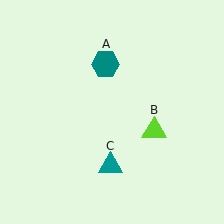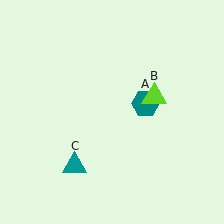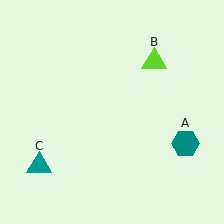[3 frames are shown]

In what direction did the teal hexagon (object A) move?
The teal hexagon (object A) moved down and to the right.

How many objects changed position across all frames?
3 objects changed position: teal hexagon (object A), lime triangle (object B), teal triangle (object C).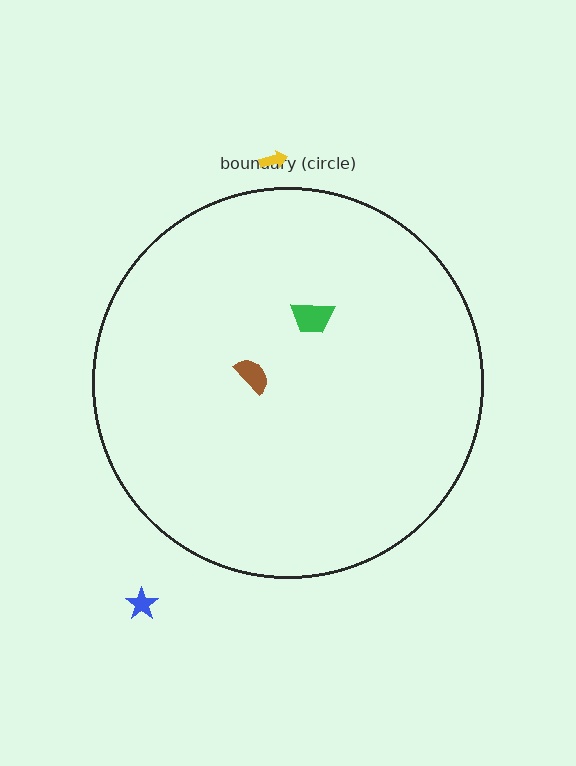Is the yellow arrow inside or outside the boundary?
Outside.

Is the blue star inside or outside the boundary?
Outside.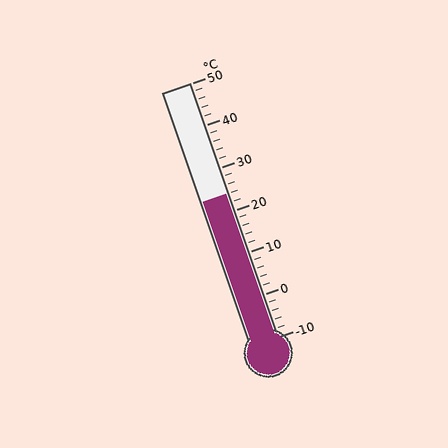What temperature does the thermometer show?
The thermometer shows approximately 24°C.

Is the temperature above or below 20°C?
The temperature is above 20°C.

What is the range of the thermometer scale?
The thermometer scale ranges from -10°C to 50°C.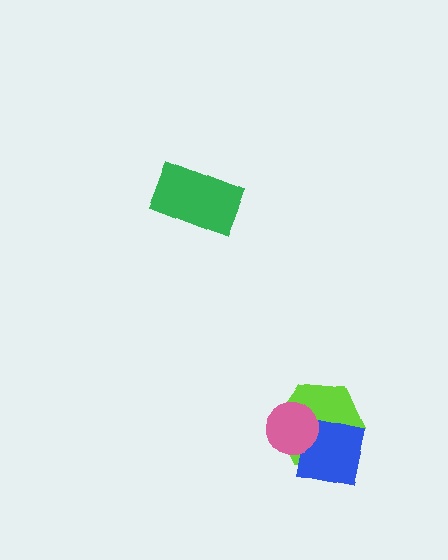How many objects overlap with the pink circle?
2 objects overlap with the pink circle.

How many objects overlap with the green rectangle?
0 objects overlap with the green rectangle.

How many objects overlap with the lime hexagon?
2 objects overlap with the lime hexagon.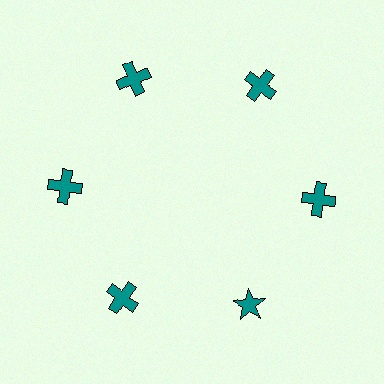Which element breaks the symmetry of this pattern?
The teal star at roughly the 5 o'clock position breaks the symmetry. All other shapes are teal crosses.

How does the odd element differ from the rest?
It has a different shape: star instead of cross.